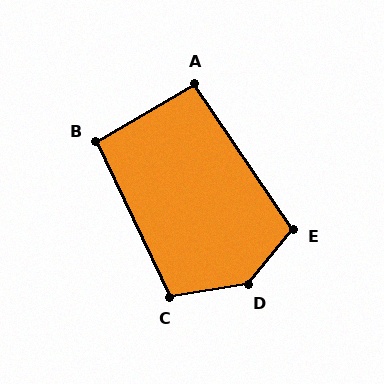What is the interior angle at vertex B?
Approximately 95 degrees (obtuse).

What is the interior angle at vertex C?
Approximately 106 degrees (obtuse).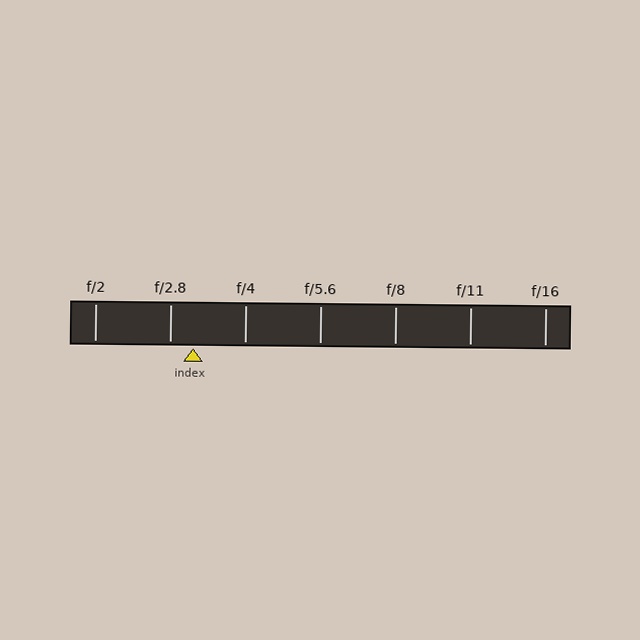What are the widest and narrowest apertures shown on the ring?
The widest aperture shown is f/2 and the narrowest is f/16.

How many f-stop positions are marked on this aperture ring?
There are 7 f-stop positions marked.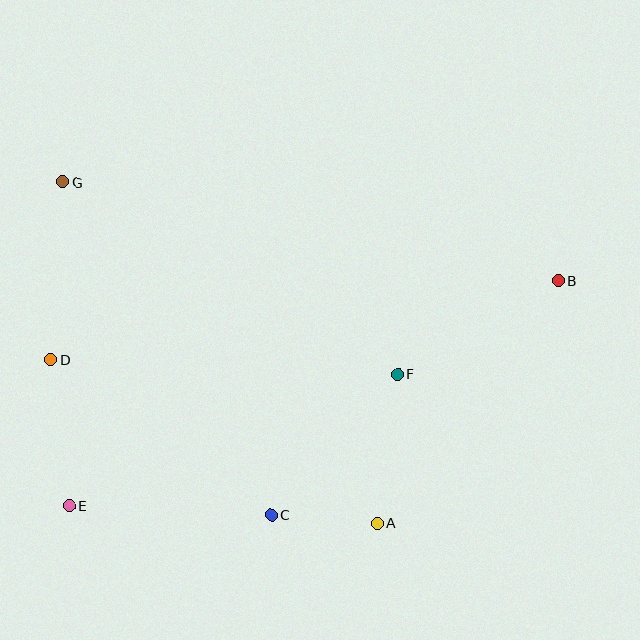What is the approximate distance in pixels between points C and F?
The distance between C and F is approximately 189 pixels.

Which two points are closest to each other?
Points A and C are closest to each other.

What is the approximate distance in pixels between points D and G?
The distance between D and G is approximately 179 pixels.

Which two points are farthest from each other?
Points B and E are farthest from each other.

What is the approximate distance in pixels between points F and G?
The distance between F and G is approximately 386 pixels.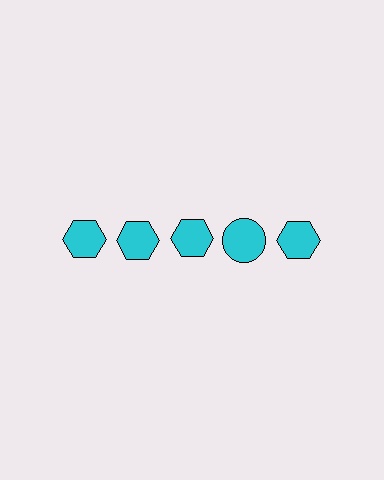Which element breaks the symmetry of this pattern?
The cyan circle in the top row, second from right column breaks the symmetry. All other shapes are cyan hexagons.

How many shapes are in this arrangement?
There are 5 shapes arranged in a grid pattern.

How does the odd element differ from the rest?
It has a different shape: circle instead of hexagon.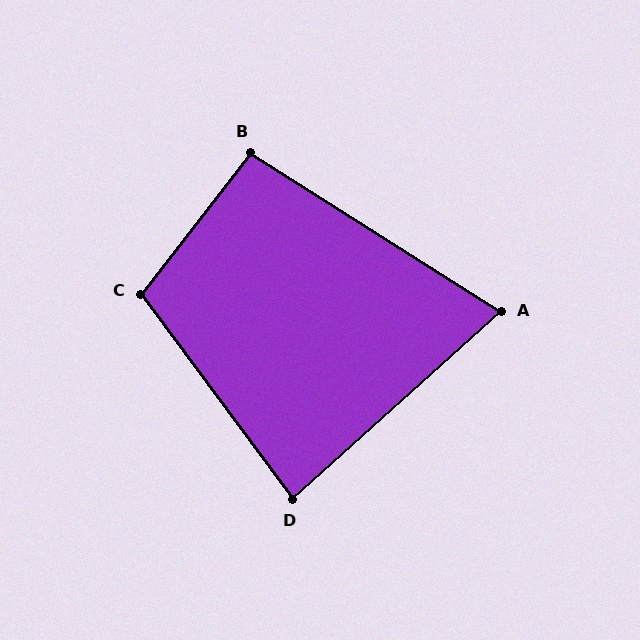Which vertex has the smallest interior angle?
A, at approximately 74 degrees.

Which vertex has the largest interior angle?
C, at approximately 106 degrees.